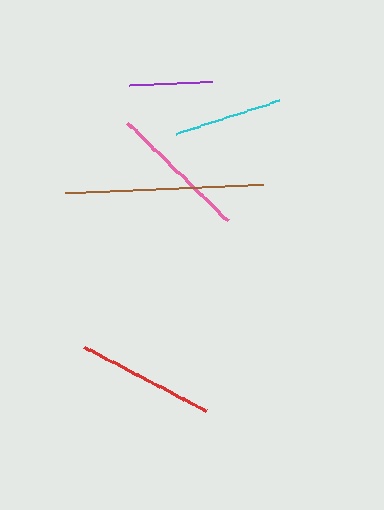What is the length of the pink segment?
The pink segment is approximately 140 pixels long.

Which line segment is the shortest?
The purple line is the shortest at approximately 84 pixels.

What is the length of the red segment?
The red segment is approximately 137 pixels long.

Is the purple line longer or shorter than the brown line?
The brown line is longer than the purple line.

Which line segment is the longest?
The brown line is the longest at approximately 199 pixels.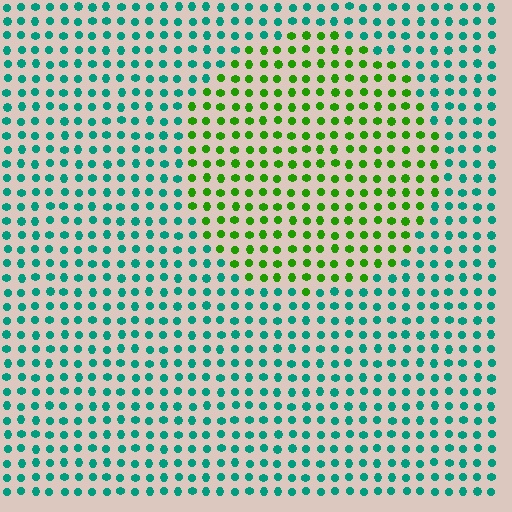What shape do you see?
I see a circle.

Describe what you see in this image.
The image is filled with small teal elements in a uniform arrangement. A circle-shaped region is visible where the elements are tinted to a slightly different hue, forming a subtle color boundary.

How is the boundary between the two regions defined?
The boundary is defined purely by a slight shift in hue (about 60 degrees). Spacing, size, and orientation are identical on both sides.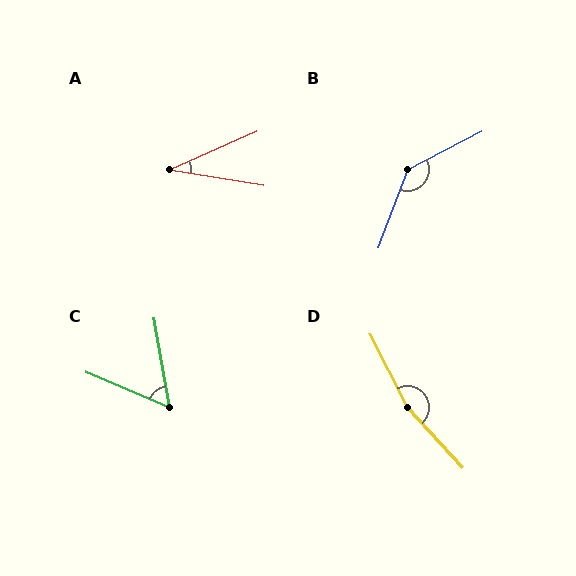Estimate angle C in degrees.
Approximately 57 degrees.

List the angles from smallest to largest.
A (33°), C (57°), B (138°), D (165°).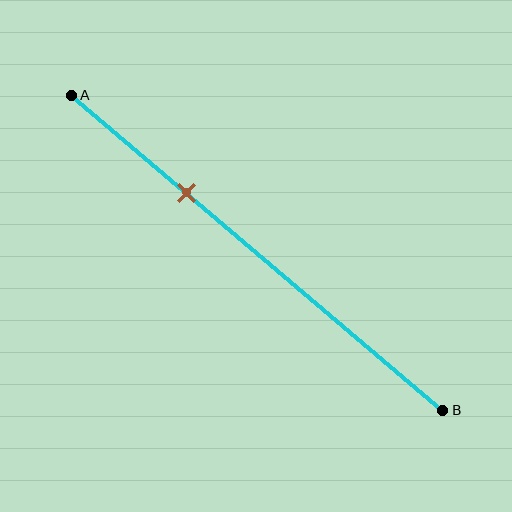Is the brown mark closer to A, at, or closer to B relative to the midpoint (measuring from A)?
The brown mark is closer to point A than the midpoint of segment AB.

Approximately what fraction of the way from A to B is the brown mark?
The brown mark is approximately 30% of the way from A to B.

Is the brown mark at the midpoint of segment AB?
No, the mark is at about 30% from A, not at the 50% midpoint.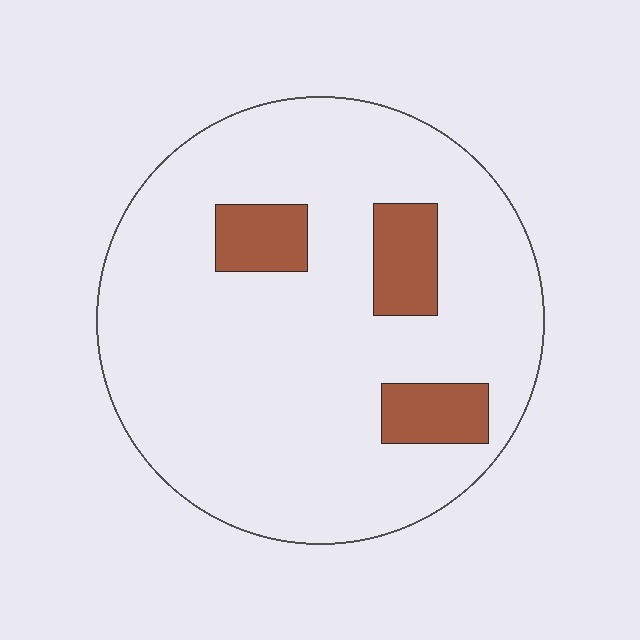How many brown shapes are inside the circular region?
3.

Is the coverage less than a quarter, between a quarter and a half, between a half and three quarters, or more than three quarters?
Less than a quarter.